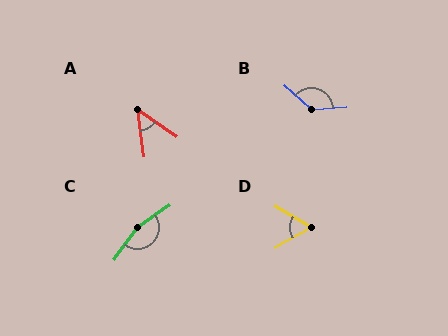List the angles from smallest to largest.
A (48°), D (60°), B (135°), C (161°).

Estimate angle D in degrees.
Approximately 60 degrees.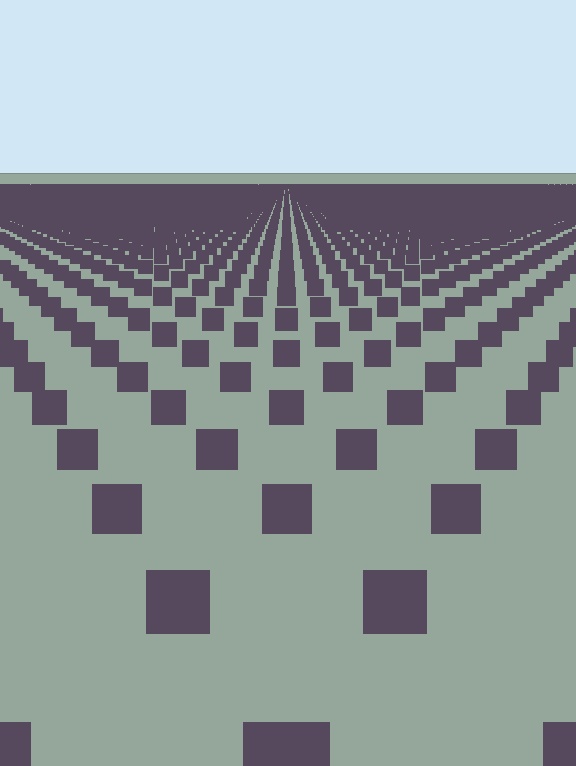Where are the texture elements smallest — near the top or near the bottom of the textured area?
Near the top.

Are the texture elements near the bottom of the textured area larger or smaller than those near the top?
Larger. Near the bottom, elements are closer to the viewer and appear at a bigger on-screen size.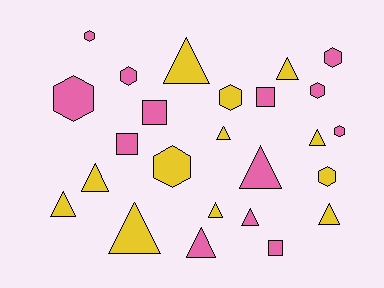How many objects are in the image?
There are 25 objects.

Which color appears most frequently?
Pink, with 13 objects.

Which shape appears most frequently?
Triangle, with 12 objects.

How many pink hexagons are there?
There are 6 pink hexagons.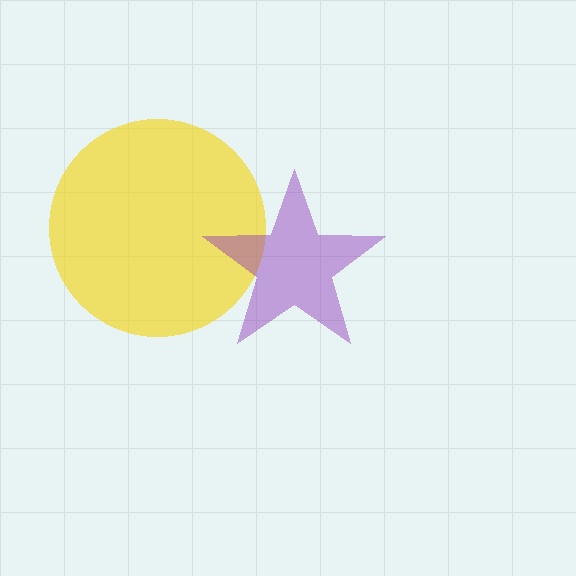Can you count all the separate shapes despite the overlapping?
Yes, there are 2 separate shapes.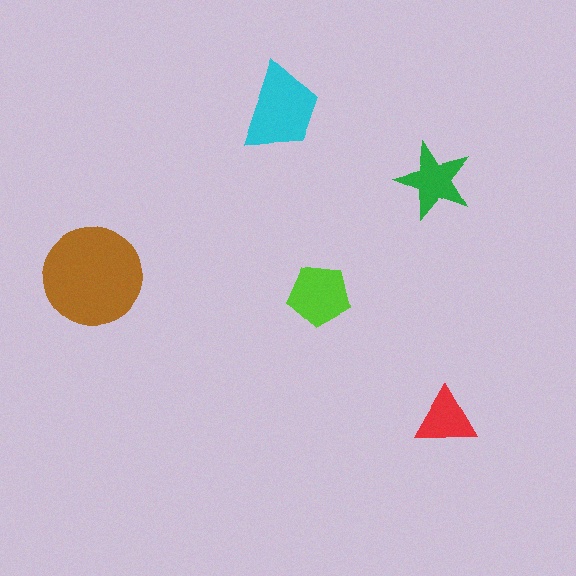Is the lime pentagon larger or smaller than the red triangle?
Larger.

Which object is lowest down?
The red triangle is bottommost.